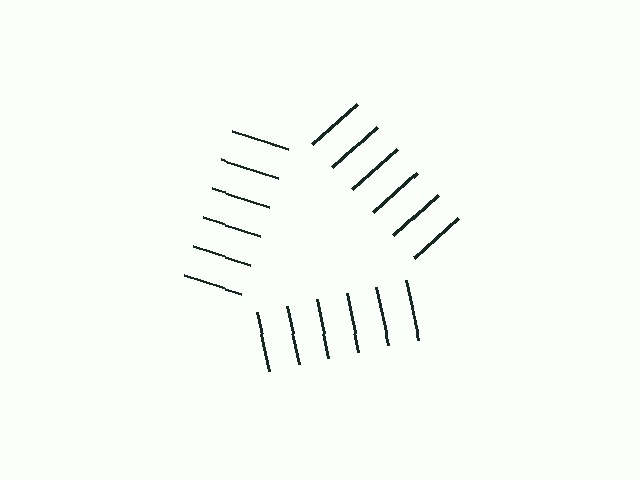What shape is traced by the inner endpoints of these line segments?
An illusory triangle — the line segments terminate on its edges but no continuous stroke is drawn.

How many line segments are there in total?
18 — 6 along each of the 3 edges.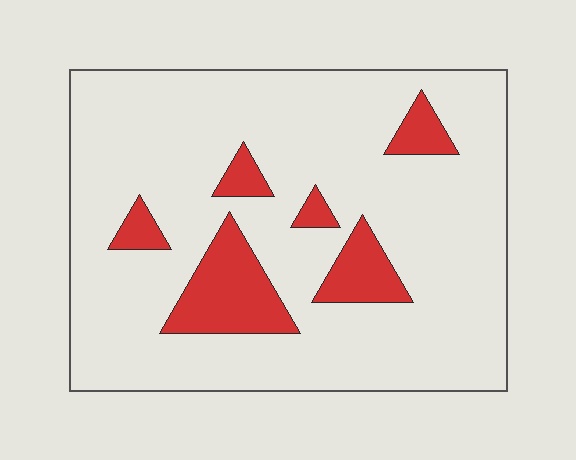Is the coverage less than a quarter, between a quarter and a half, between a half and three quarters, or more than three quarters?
Less than a quarter.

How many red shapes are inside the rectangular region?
6.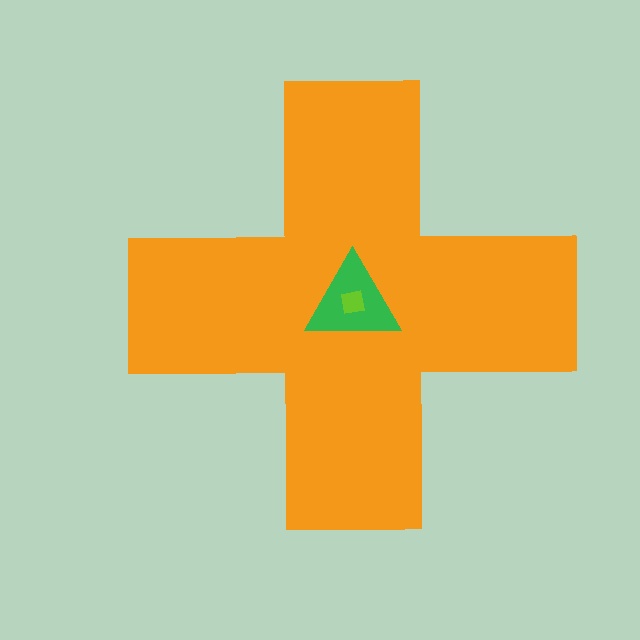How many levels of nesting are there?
3.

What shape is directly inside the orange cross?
The green triangle.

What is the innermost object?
The lime square.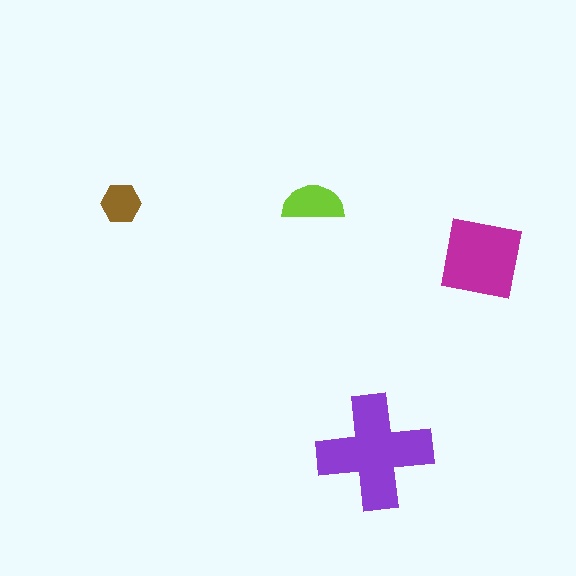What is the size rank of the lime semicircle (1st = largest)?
3rd.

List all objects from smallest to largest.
The brown hexagon, the lime semicircle, the magenta square, the purple cross.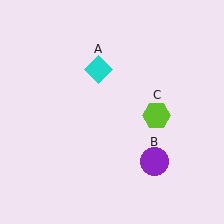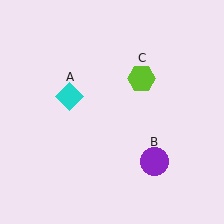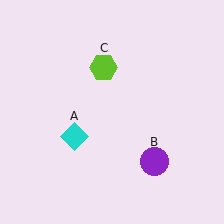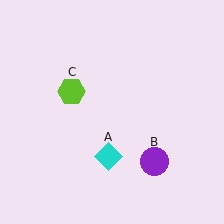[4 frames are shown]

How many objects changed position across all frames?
2 objects changed position: cyan diamond (object A), lime hexagon (object C).